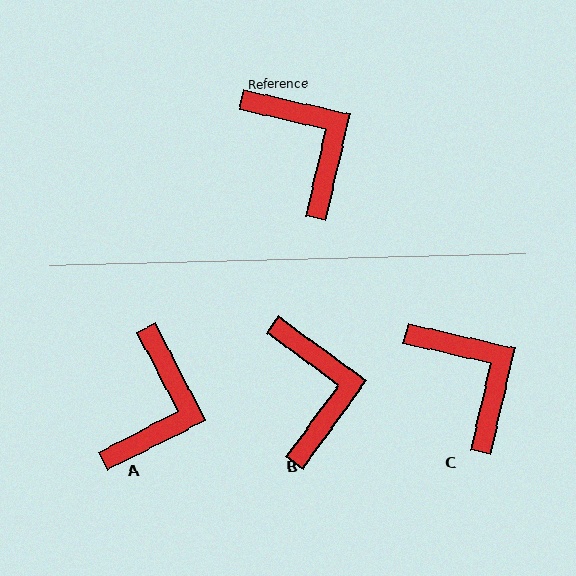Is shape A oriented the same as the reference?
No, it is off by about 50 degrees.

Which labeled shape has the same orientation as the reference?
C.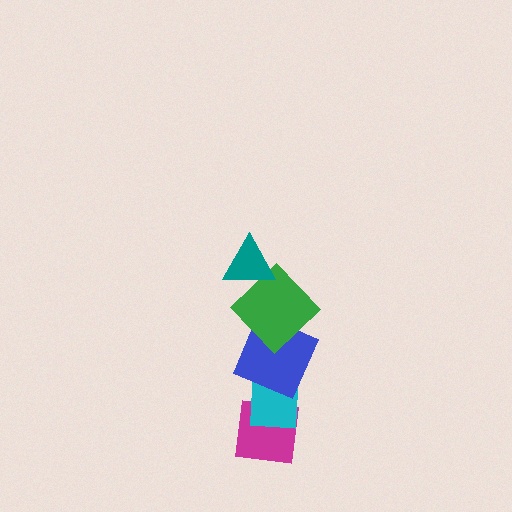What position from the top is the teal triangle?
The teal triangle is 1st from the top.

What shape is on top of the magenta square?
The cyan rectangle is on top of the magenta square.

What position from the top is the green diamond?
The green diamond is 2nd from the top.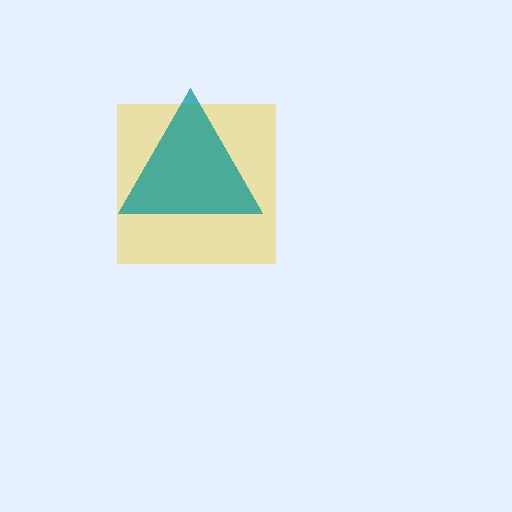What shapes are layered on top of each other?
The layered shapes are: a yellow square, a teal triangle.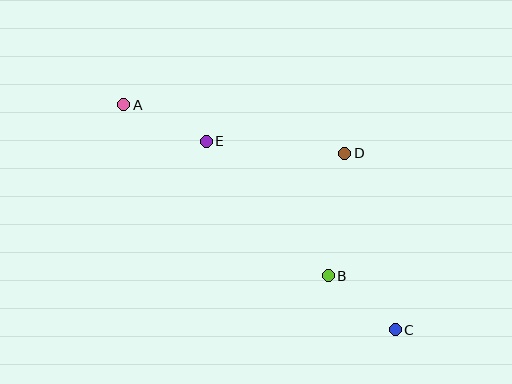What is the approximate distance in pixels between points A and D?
The distance between A and D is approximately 226 pixels.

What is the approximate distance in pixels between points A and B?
The distance between A and B is approximately 266 pixels.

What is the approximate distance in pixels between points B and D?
The distance between B and D is approximately 124 pixels.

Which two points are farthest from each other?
Points A and C are farthest from each other.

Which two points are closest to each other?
Points B and C are closest to each other.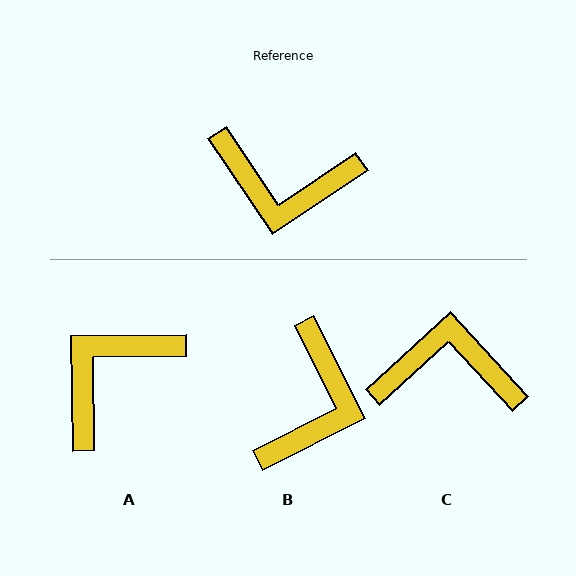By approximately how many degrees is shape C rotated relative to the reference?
Approximately 171 degrees clockwise.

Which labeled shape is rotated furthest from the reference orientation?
C, about 171 degrees away.